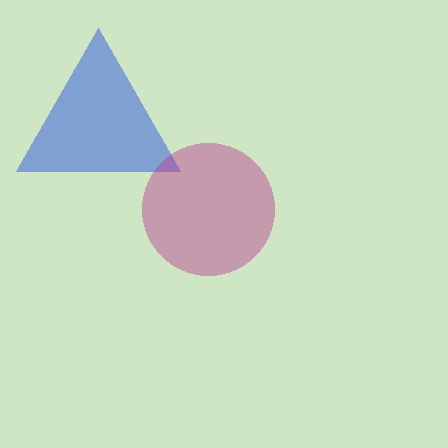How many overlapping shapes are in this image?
There are 2 overlapping shapes in the image.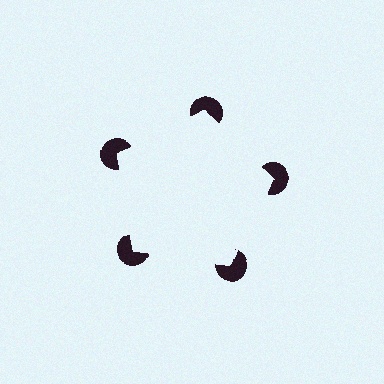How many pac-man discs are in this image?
There are 5 — one at each vertex of the illusory pentagon.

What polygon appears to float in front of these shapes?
An illusory pentagon — its edges are inferred from the aligned wedge cuts in the pac-man discs, not physically drawn.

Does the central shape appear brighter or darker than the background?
It typically appears slightly brighter than the background, even though no actual brightness change is drawn.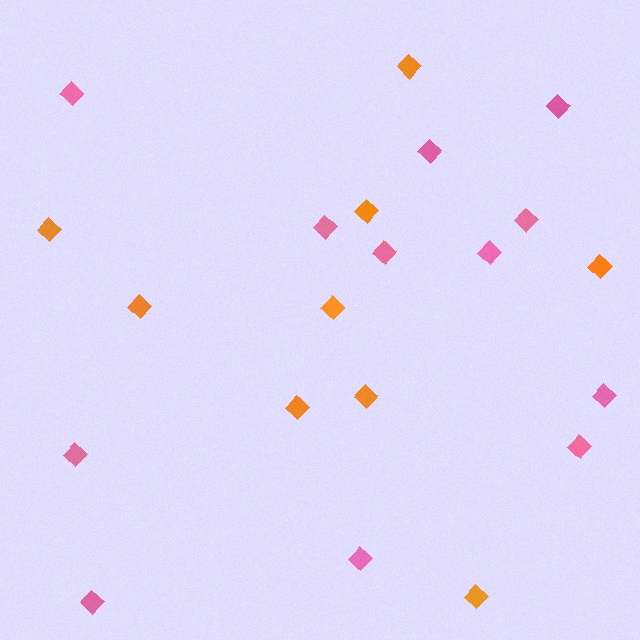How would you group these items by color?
There are 2 groups: one group of orange diamonds (9) and one group of pink diamonds (12).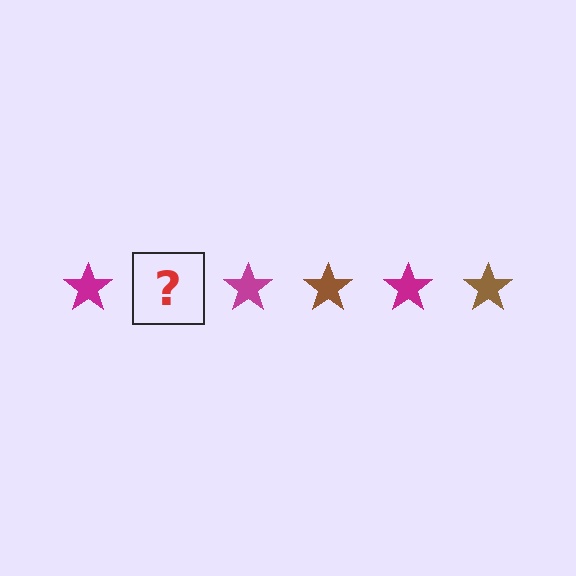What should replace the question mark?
The question mark should be replaced with a brown star.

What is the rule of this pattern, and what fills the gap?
The rule is that the pattern cycles through magenta, brown stars. The gap should be filled with a brown star.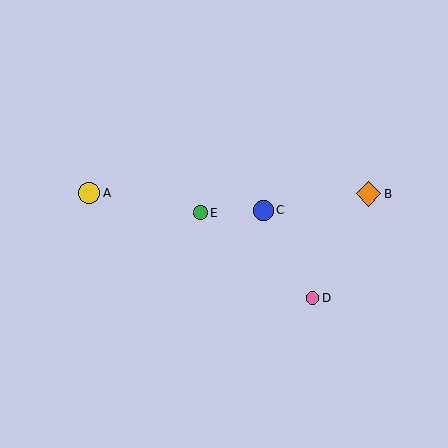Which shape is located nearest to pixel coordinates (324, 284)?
The pink circle (labeled D) at (313, 298) is nearest to that location.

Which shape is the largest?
The orange diamond (labeled B) is the largest.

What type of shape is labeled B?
Shape B is an orange diamond.